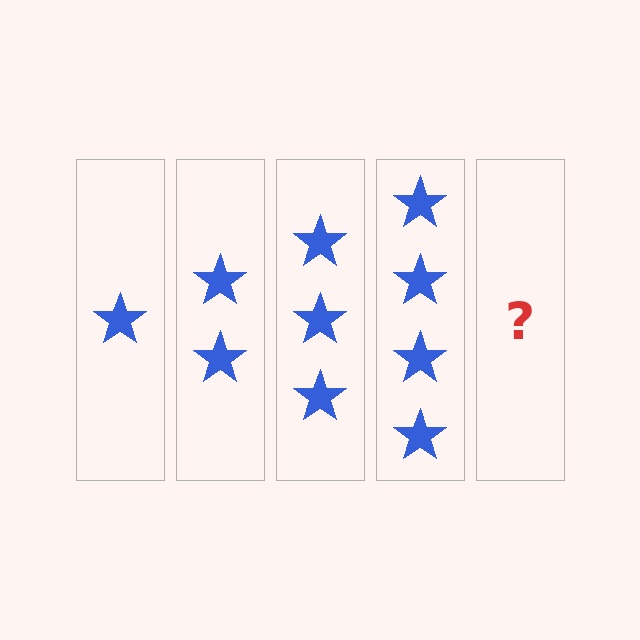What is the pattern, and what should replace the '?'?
The pattern is that each step adds one more star. The '?' should be 5 stars.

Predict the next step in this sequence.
The next step is 5 stars.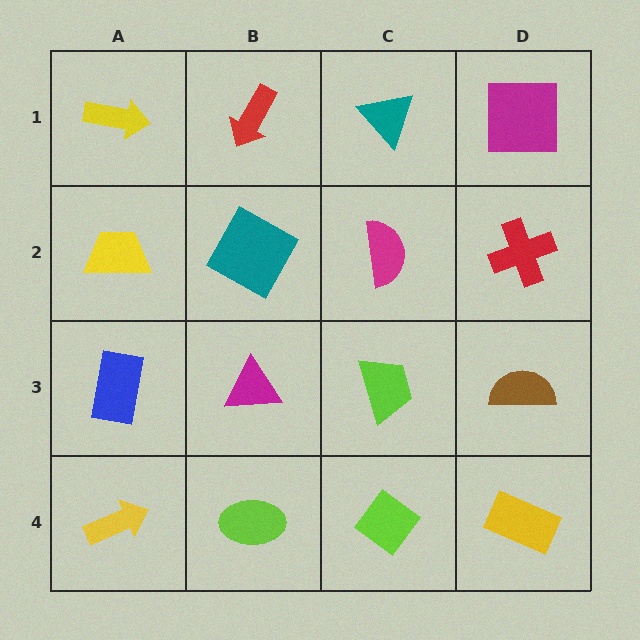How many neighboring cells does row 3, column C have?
4.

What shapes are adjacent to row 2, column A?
A yellow arrow (row 1, column A), a blue rectangle (row 3, column A), a teal square (row 2, column B).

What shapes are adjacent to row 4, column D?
A brown semicircle (row 3, column D), a lime diamond (row 4, column C).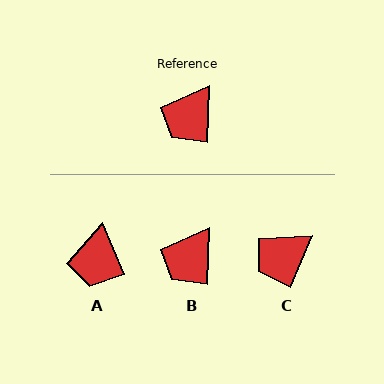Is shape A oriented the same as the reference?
No, it is off by about 25 degrees.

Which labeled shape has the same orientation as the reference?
B.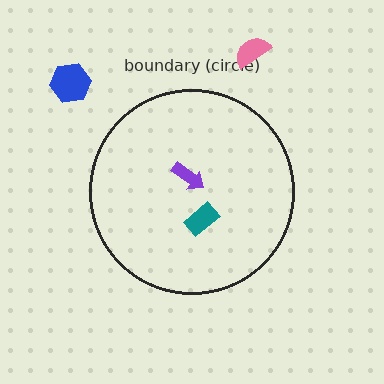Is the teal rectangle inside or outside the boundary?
Inside.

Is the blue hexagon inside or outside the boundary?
Outside.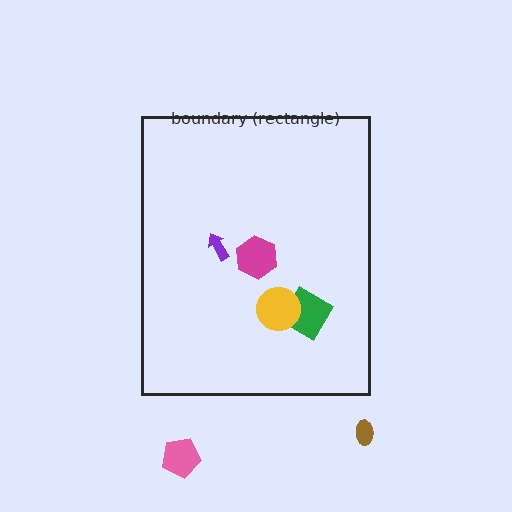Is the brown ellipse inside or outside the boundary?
Outside.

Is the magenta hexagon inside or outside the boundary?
Inside.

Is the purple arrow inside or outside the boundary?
Inside.